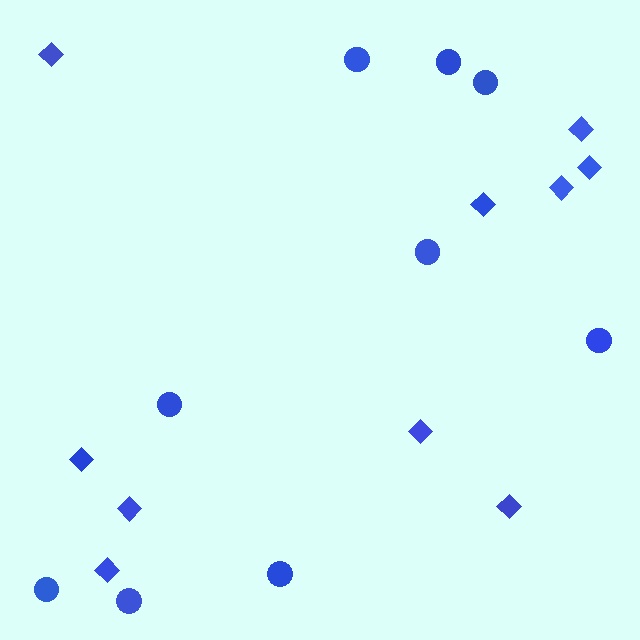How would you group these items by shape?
There are 2 groups: one group of circles (9) and one group of diamonds (10).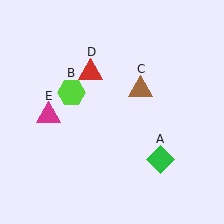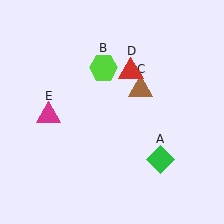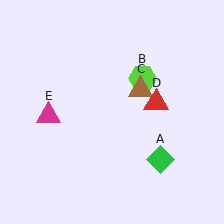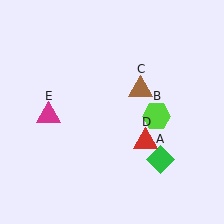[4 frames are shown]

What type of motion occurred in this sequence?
The lime hexagon (object B), red triangle (object D) rotated clockwise around the center of the scene.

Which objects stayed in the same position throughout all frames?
Green diamond (object A) and brown triangle (object C) and magenta triangle (object E) remained stationary.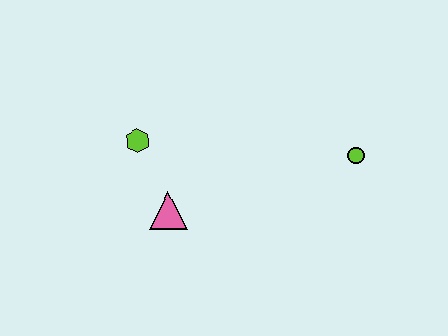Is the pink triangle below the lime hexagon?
Yes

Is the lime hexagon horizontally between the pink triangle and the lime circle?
No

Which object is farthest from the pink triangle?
The lime circle is farthest from the pink triangle.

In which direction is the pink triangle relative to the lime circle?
The pink triangle is to the left of the lime circle.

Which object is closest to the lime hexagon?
The pink triangle is closest to the lime hexagon.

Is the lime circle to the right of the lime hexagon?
Yes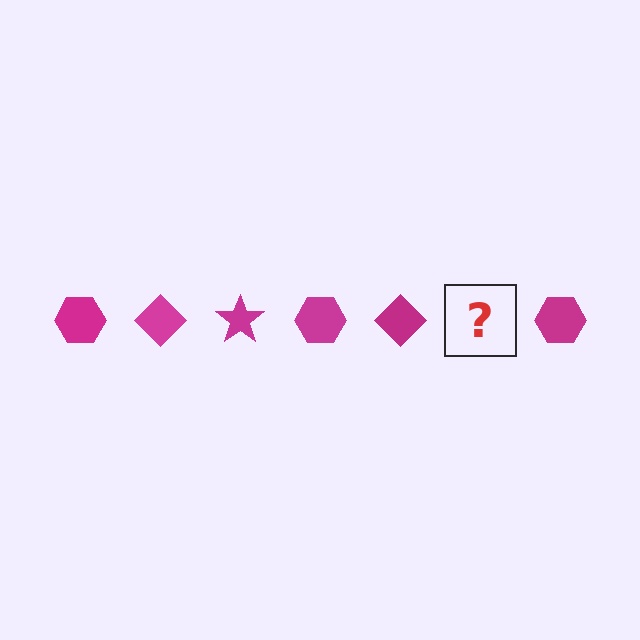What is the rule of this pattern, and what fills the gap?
The rule is that the pattern cycles through hexagon, diamond, star shapes in magenta. The gap should be filled with a magenta star.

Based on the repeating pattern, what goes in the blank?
The blank should be a magenta star.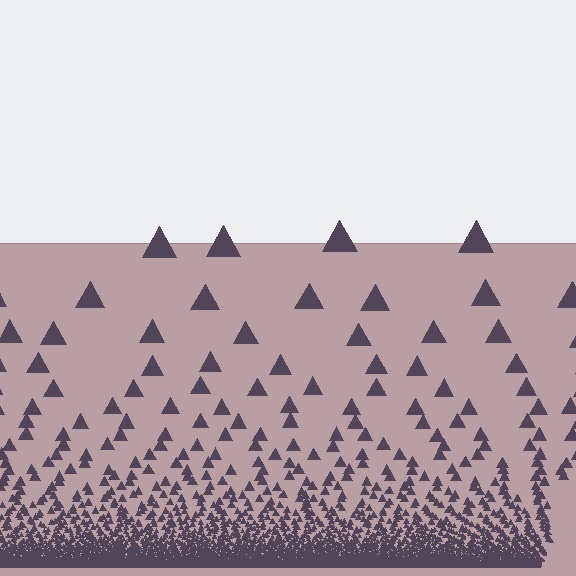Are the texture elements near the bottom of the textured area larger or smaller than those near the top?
Smaller. The gradient is inverted — elements near the bottom are smaller and denser.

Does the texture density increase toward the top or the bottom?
Density increases toward the bottom.